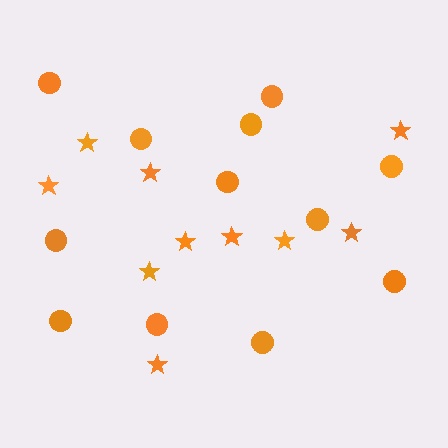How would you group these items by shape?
There are 2 groups: one group of stars (10) and one group of circles (12).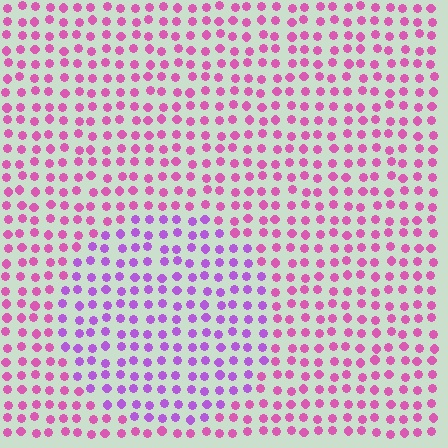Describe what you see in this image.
The image is filled with small pink elements in a uniform arrangement. A circle-shaped region is visible where the elements are tinted to a slightly different hue, forming a subtle color boundary.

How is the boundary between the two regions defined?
The boundary is defined purely by a slight shift in hue (about 37 degrees). Spacing, size, and orientation are identical on both sides.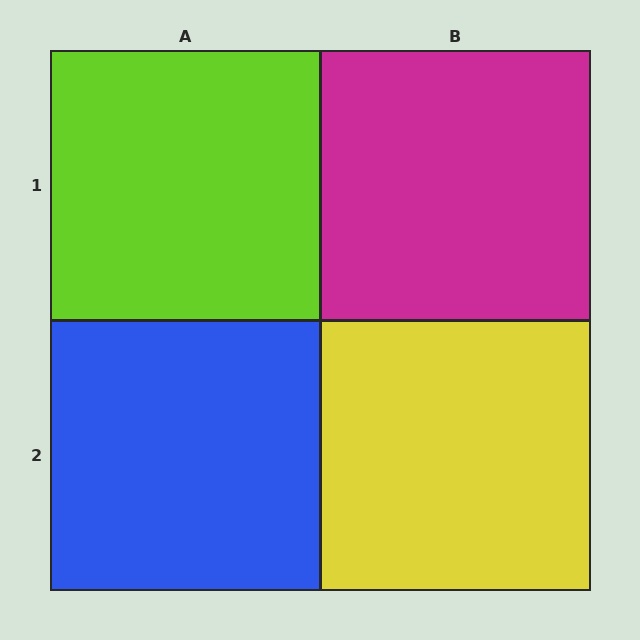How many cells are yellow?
1 cell is yellow.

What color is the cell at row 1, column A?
Lime.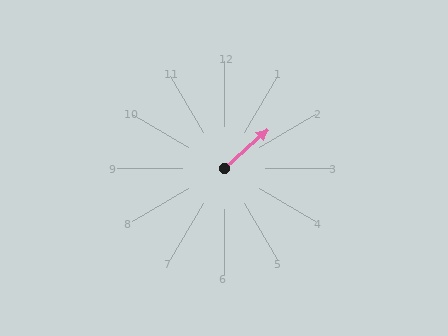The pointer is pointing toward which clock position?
Roughly 2 o'clock.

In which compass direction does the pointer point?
Northeast.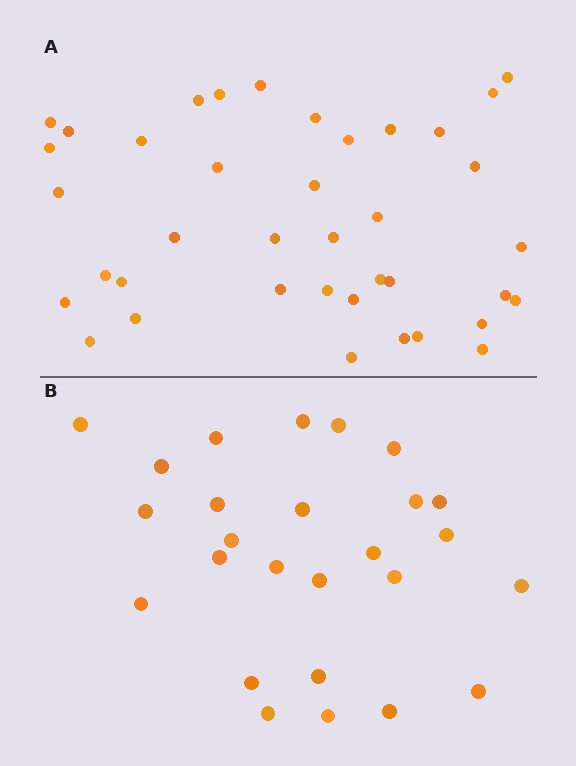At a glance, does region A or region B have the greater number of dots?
Region A (the top region) has more dots.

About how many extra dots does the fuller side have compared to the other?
Region A has approximately 15 more dots than region B.